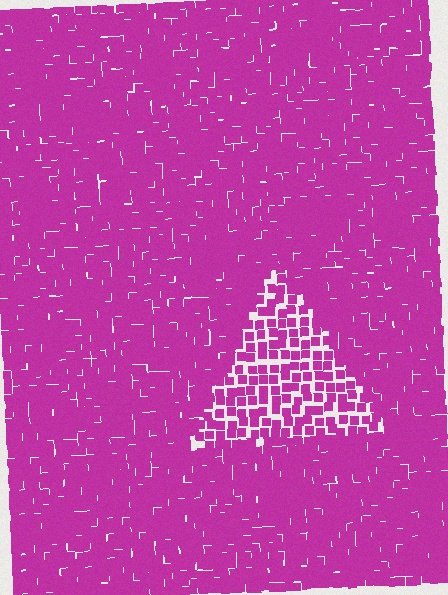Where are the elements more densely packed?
The elements are more densely packed outside the triangle boundary.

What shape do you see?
I see a triangle.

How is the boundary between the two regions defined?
The boundary is defined by a change in element density (approximately 1.9x ratio). All elements are the same color, size, and shape.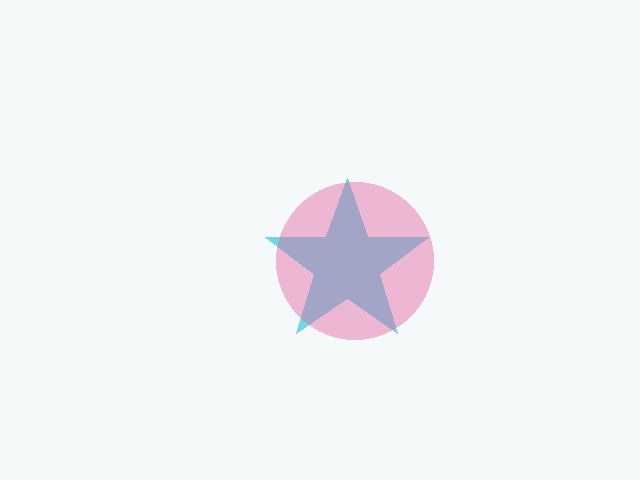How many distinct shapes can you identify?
There are 2 distinct shapes: a cyan star, a pink circle.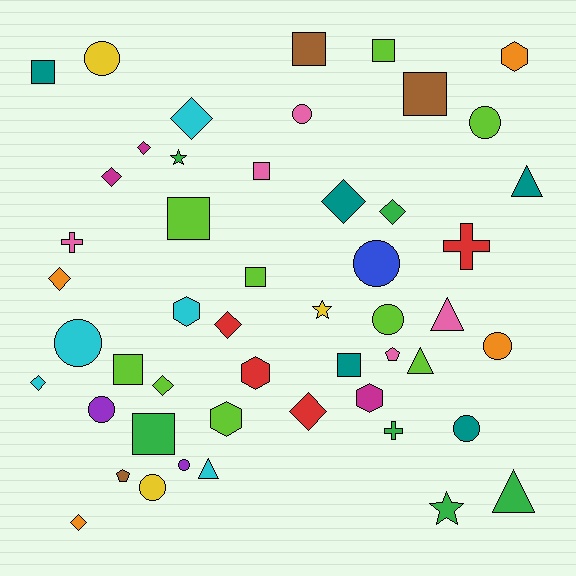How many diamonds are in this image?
There are 11 diamonds.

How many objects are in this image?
There are 50 objects.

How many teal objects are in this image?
There are 5 teal objects.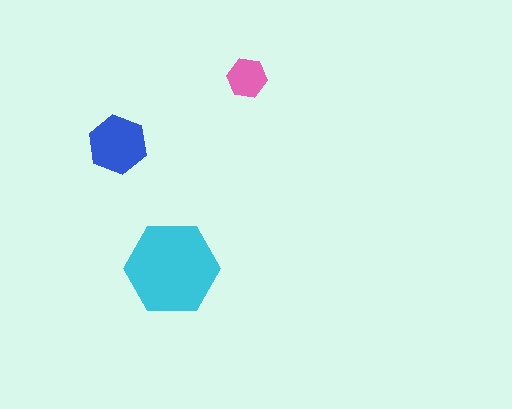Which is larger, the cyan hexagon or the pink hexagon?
The cyan one.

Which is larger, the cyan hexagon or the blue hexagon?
The cyan one.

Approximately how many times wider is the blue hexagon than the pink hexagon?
About 1.5 times wider.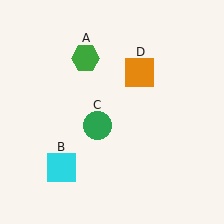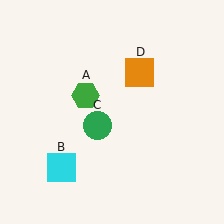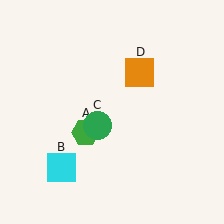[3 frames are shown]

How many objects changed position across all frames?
1 object changed position: green hexagon (object A).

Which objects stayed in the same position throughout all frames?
Cyan square (object B) and green circle (object C) and orange square (object D) remained stationary.